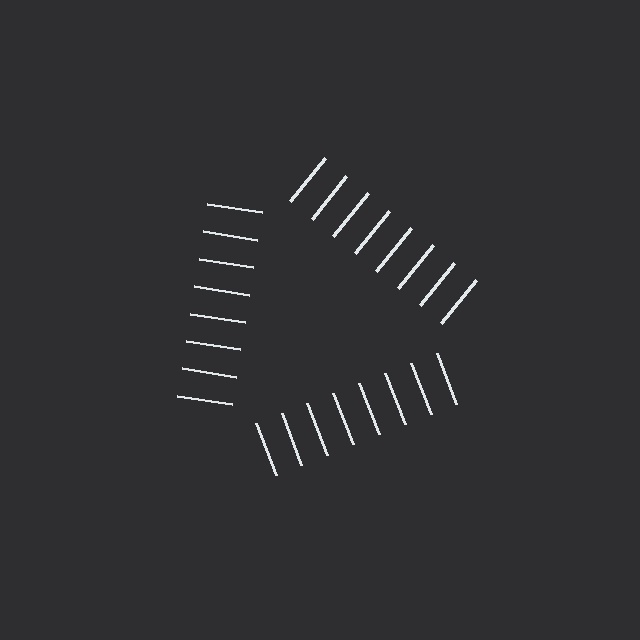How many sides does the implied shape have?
3 sides — the line-ends trace a triangle.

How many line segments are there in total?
24 — 8 along each of the 3 edges.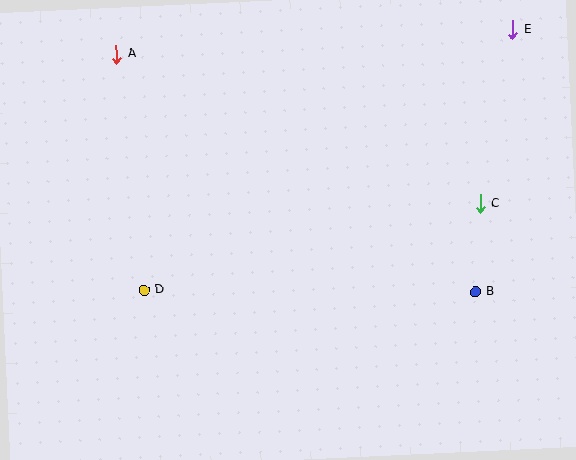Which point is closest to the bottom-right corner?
Point B is closest to the bottom-right corner.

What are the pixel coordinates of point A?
Point A is at (117, 54).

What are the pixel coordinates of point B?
Point B is at (475, 291).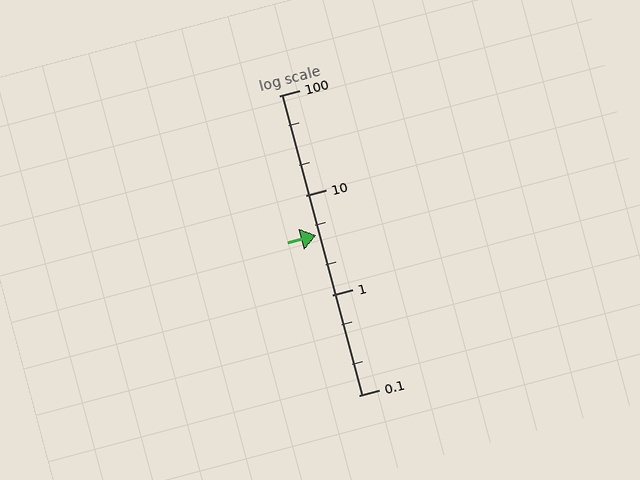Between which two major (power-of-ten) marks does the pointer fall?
The pointer is between 1 and 10.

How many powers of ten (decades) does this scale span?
The scale spans 3 decades, from 0.1 to 100.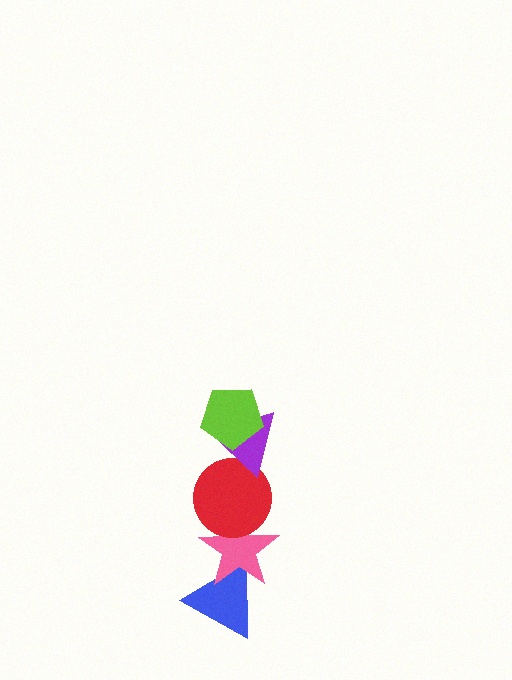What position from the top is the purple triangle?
The purple triangle is 2nd from the top.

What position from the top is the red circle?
The red circle is 3rd from the top.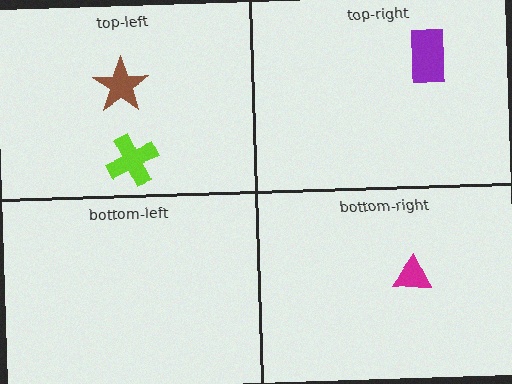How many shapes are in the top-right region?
1.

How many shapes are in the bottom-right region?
1.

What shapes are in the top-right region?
The purple rectangle.